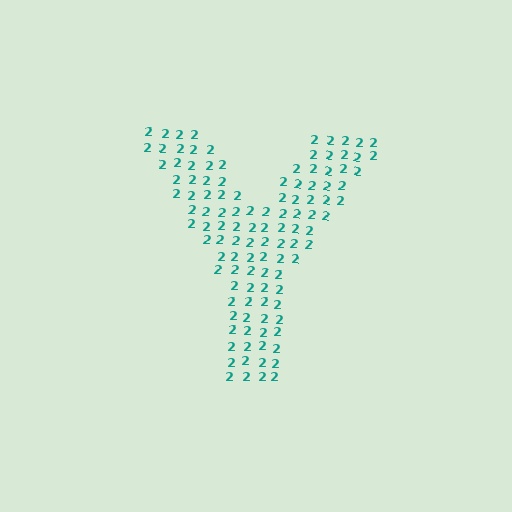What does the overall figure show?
The overall figure shows the letter Y.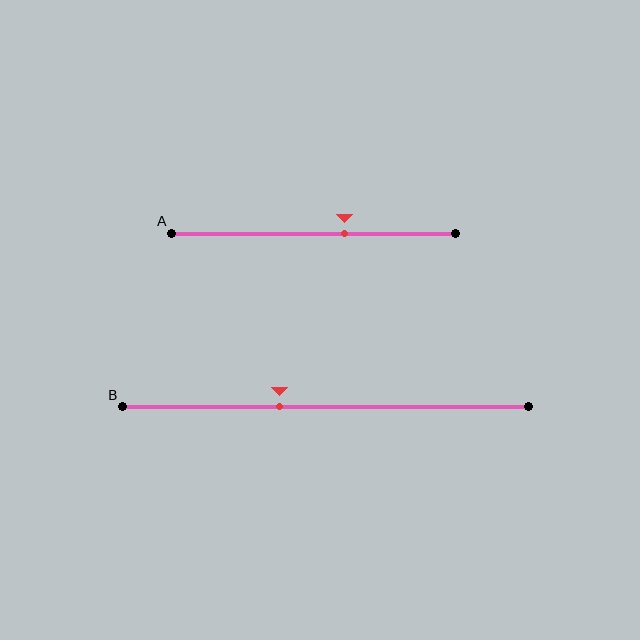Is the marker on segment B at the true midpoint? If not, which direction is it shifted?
No, the marker on segment B is shifted to the left by about 11% of the segment length.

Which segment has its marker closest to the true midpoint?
Segment A has its marker closest to the true midpoint.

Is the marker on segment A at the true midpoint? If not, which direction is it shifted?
No, the marker on segment A is shifted to the right by about 11% of the segment length.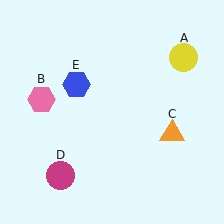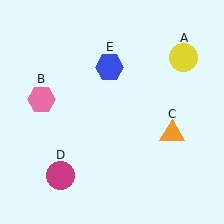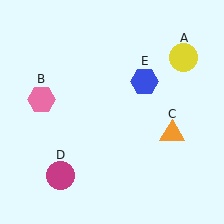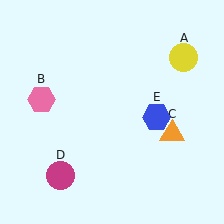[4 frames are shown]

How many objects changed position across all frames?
1 object changed position: blue hexagon (object E).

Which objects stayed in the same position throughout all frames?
Yellow circle (object A) and pink hexagon (object B) and orange triangle (object C) and magenta circle (object D) remained stationary.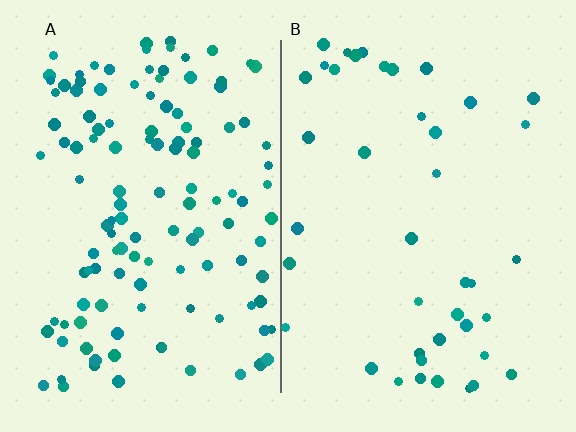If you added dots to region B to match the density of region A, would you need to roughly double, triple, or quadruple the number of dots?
Approximately triple.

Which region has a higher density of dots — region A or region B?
A (the left).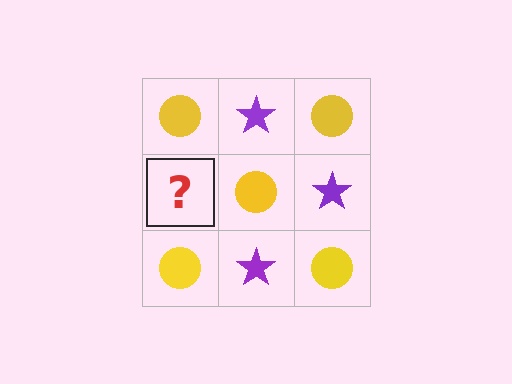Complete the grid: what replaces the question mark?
The question mark should be replaced with a purple star.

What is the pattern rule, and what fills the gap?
The rule is that it alternates yellow circle and purple star in a checkerboard pattern. The gap should be filled with a purple star.